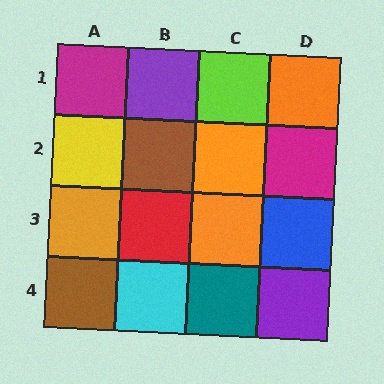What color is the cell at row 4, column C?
Teal.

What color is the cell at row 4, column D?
Purple.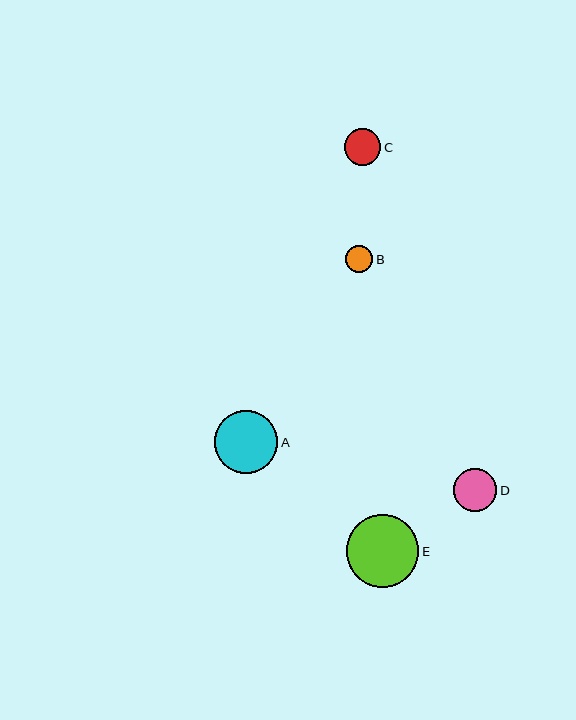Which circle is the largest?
Circle E is the largest with a size of approximately 73 pixels.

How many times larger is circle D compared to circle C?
Circle D is approximately 1.2 times the size of circle C.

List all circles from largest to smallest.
From largest to smallest: E, A, D, C, B.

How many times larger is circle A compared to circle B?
Circle A is approximately 2.3 times the size of circle B.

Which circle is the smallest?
Circle B is the smallest with a size of approximately 27 pixels.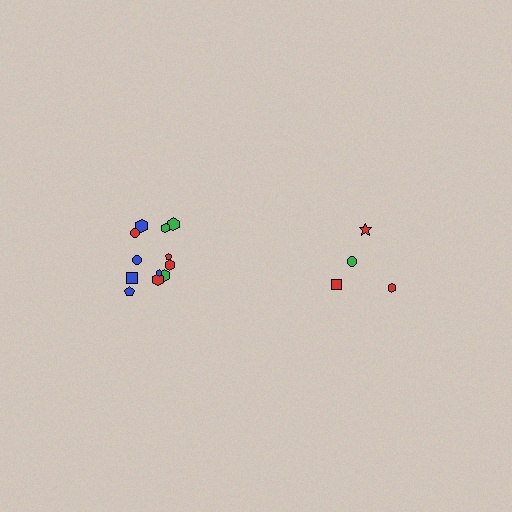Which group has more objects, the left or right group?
The left group.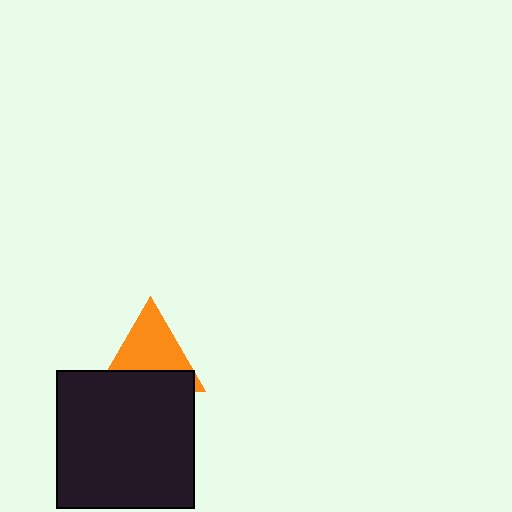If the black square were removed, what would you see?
You would see the complete orange triangle.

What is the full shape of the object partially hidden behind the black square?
The partially hidden object is an orange triangle.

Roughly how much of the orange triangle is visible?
About half of it is visible (roughly 61%).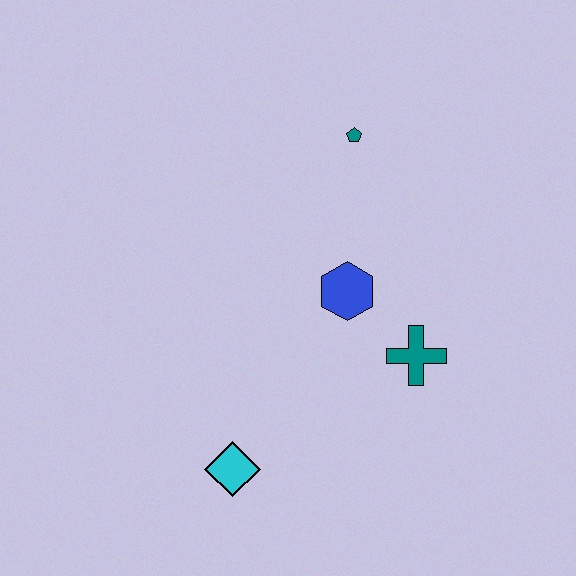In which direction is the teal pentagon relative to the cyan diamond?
The teal pentagon is above the cyan diamond.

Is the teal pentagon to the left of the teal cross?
Yes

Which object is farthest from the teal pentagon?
The cyan diamond is farthest from the teal pentagon.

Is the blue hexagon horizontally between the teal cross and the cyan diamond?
Yes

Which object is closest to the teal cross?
The blue hexagon is closest to the teal cross.